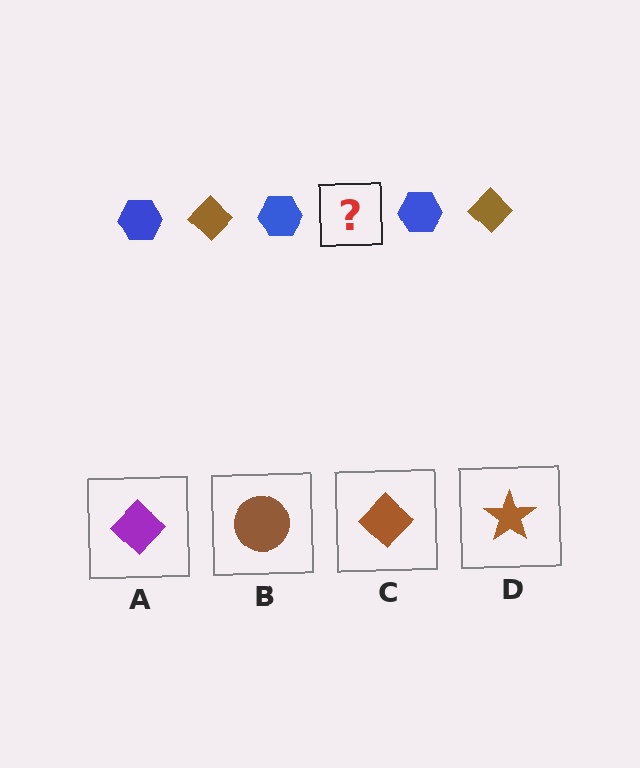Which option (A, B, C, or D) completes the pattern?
C.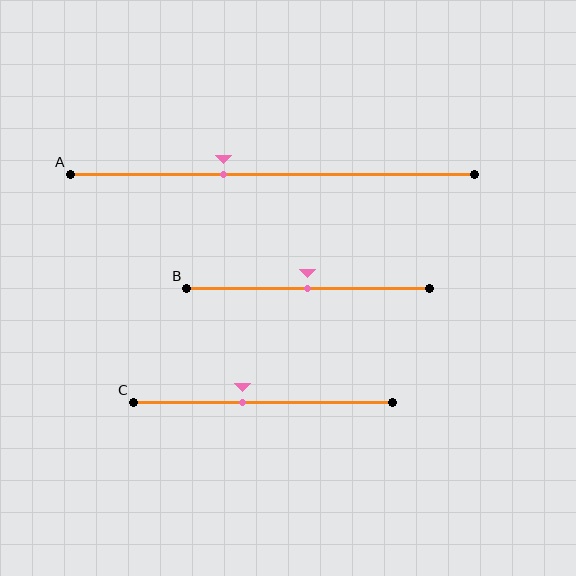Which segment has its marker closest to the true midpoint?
Segment B has its marker closest to the true midpoint.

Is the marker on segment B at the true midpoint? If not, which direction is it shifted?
Yes, the marker on segment B is at the true midpoint.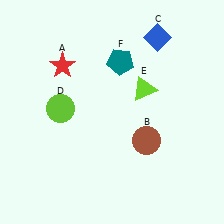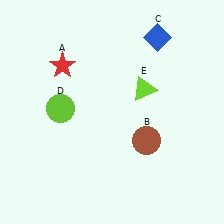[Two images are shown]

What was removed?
The teal pentagon (F) was removed in Image 2.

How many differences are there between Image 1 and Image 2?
There is 1 difference between the two images.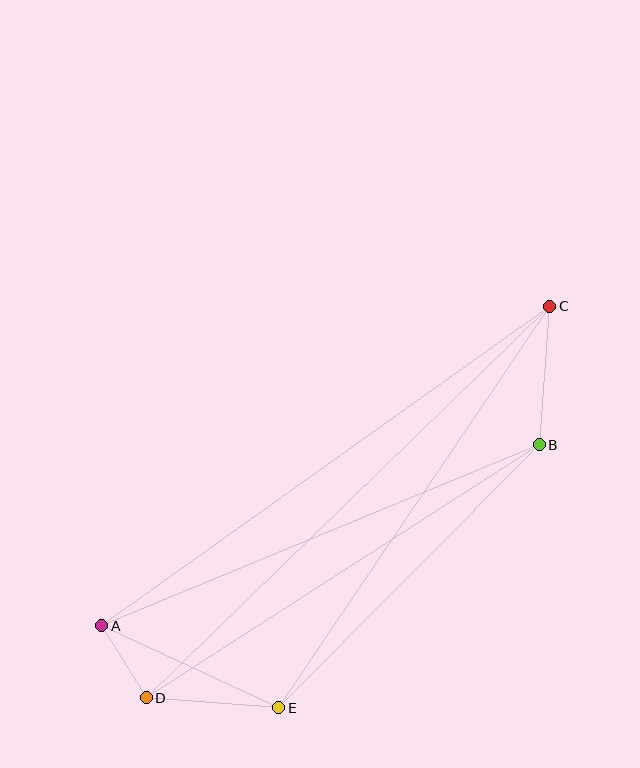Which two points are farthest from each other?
Points C and D are farthest from each other.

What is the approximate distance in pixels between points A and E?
The distance between A and E is approximately 195 pixels.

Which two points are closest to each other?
Points A and D are closest to each other.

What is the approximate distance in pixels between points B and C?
The distance between B and C is approximately 139 pixels.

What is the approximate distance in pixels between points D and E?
The distance between D and E is approximately 133 pixels.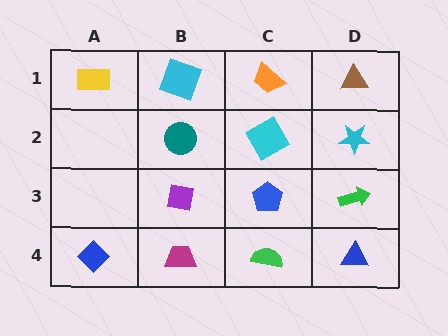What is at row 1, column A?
A yellow rectangle.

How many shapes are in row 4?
4 shapes.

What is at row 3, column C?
A blue pentagon.